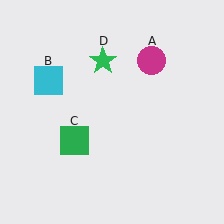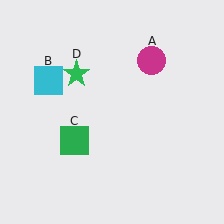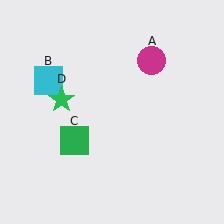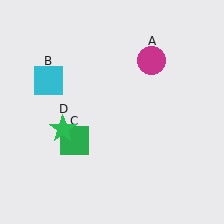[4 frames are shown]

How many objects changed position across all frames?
1 object changed position: green star (object D).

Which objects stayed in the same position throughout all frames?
Magenta circle (object A) and cyan square (object B) and green square (object C) remained stationary.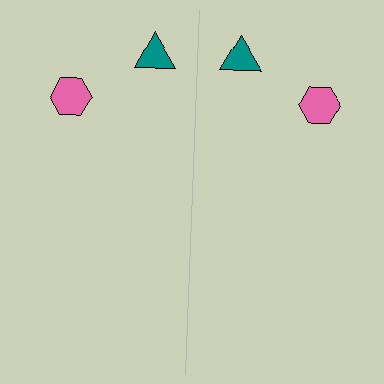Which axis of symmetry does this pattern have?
The pattern has a vertical axis of symmetry running through the center of the image.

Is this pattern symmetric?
Yes, this pattern has bilateral (reflection) symmetry.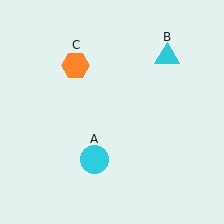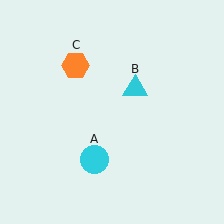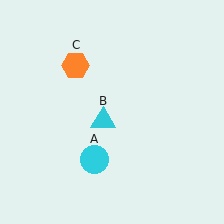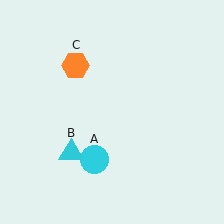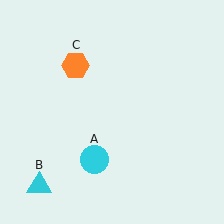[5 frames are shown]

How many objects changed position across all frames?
1 object changed position: cyan triangle (object B).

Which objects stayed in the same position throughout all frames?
Cyan circle (object A) and orange hexagon (object C) remained stationary.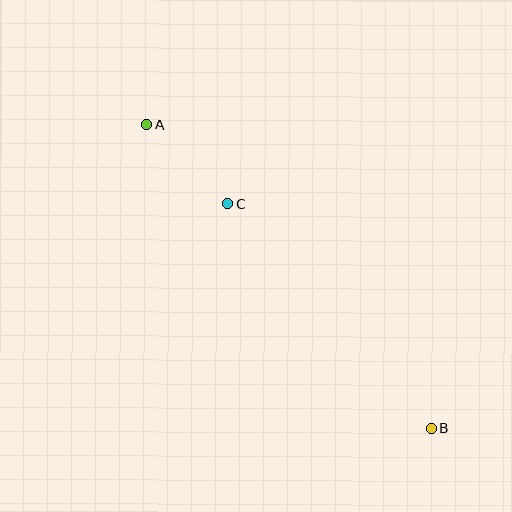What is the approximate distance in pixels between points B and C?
The distance between B and C is approximately 303 pixels.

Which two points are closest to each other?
Points A and C are closest to each other.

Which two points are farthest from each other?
Points A and B are farthest from each other.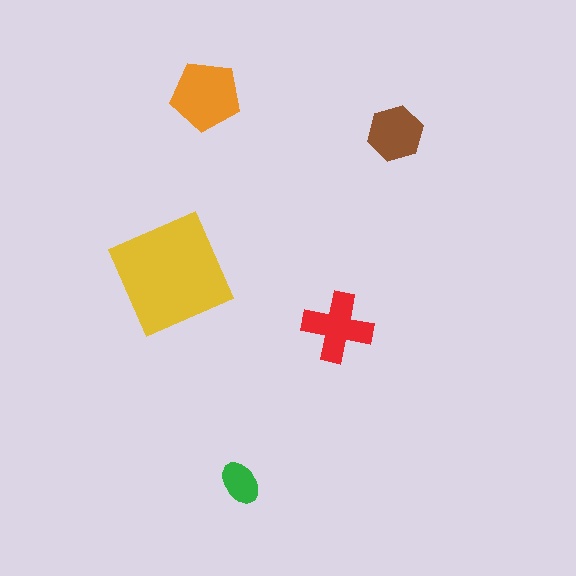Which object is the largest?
The yellow square.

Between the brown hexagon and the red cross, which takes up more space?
The red cross.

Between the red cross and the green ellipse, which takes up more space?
The red cross.